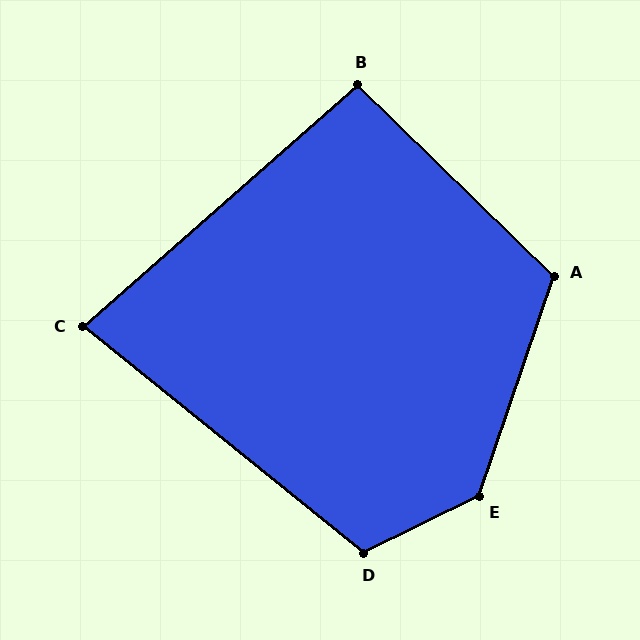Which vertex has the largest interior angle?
E, at approximately 135 degrees.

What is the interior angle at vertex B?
Approximately 94 degrees (approximately right).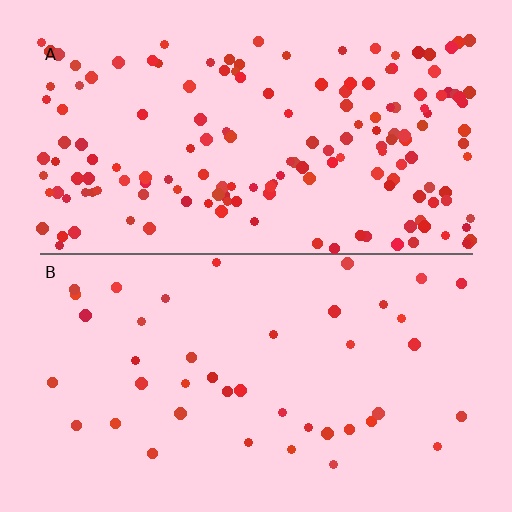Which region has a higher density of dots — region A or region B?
A (the top).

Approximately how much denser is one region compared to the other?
Approximately 3.9× — region A over region B.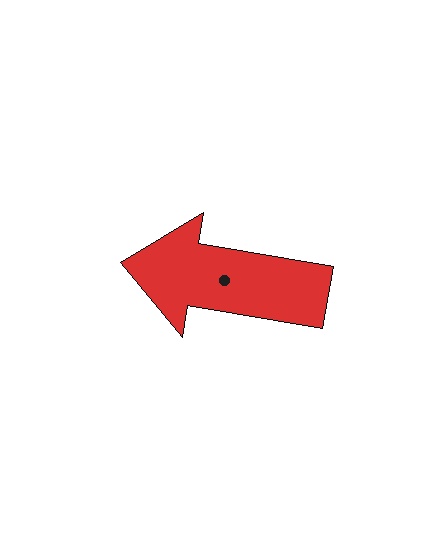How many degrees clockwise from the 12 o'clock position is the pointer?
Approximately 280 degrees.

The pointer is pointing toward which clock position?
Roughly 9 o'clock.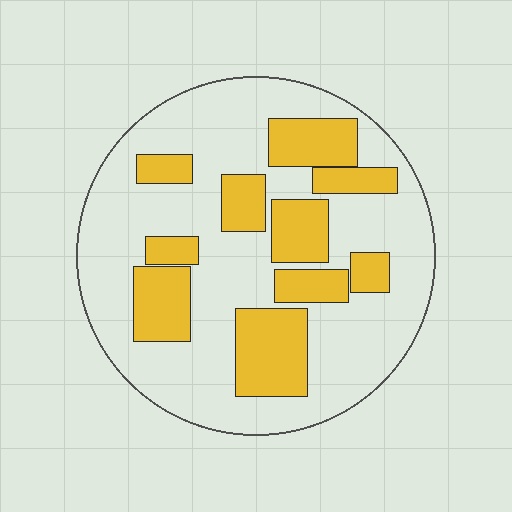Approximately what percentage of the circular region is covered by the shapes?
Approximately 30%.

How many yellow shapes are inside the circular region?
10.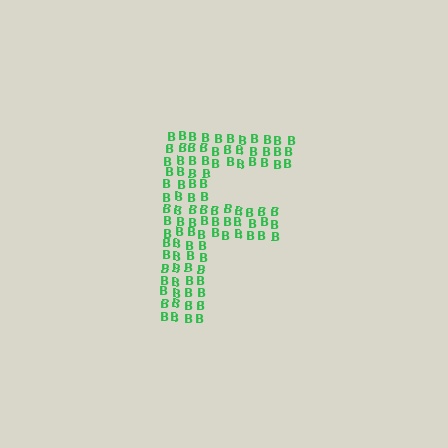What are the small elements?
The small elements are letter B's.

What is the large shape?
The large shape is the letter F.